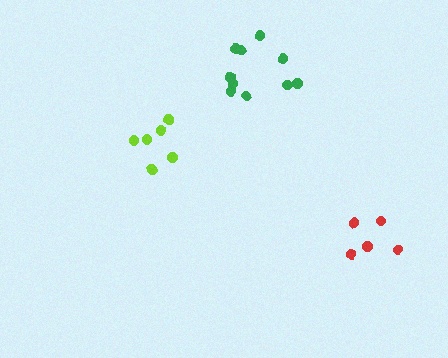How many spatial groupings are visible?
There are 3 spatial groupings.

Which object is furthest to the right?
The red cluster is rightmost.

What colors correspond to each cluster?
The clusters are colored: red, lime, green.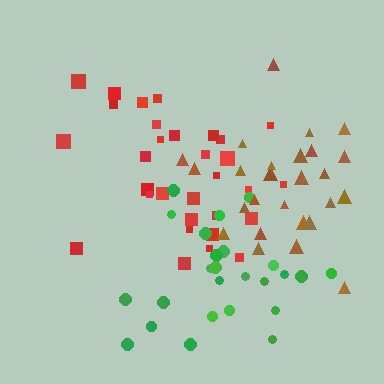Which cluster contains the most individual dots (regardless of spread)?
Red (31).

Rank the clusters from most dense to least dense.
red, brown, green.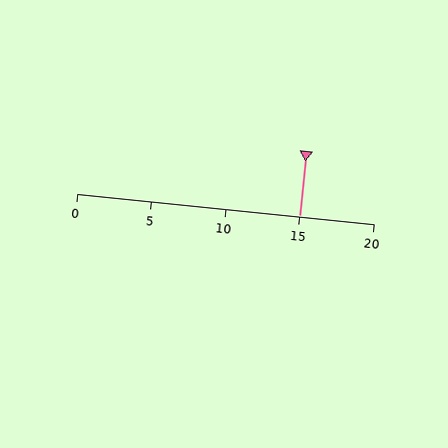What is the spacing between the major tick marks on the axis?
The major ticks are spaced 5 apart.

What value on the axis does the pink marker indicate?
The marker indicates approximately 15.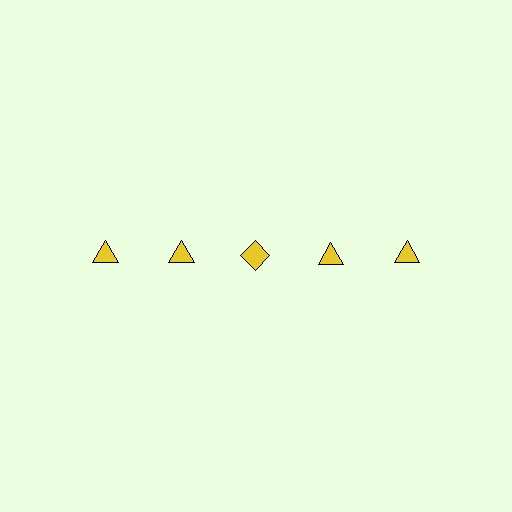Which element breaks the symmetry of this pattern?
The yellow diamond in the top row, center column breaks the symmetry. All other shapes are yellow triangles.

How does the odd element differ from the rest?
It has a different shape: diamond instead of triangle.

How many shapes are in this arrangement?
There are 5 shapes arranged in a grid pattern.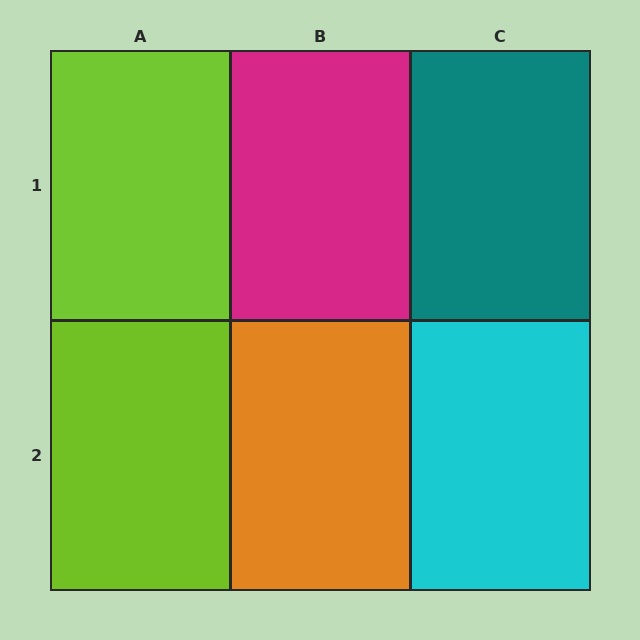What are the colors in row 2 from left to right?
Lime, orange, cyan.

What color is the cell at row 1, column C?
Teal.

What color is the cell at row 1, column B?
Magenta.